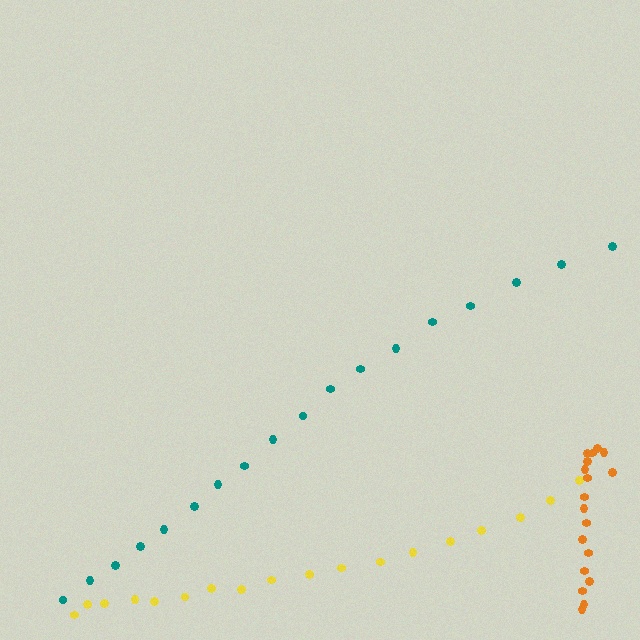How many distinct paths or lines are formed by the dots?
There are 3 distinct paths.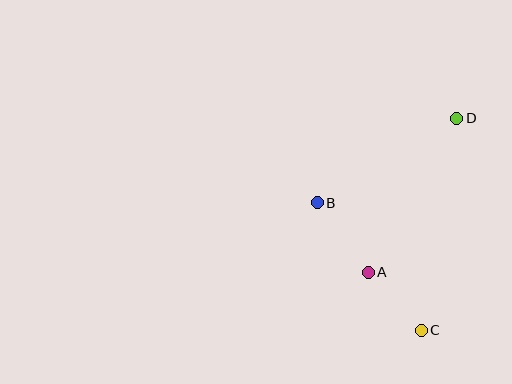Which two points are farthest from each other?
Points C and D are farthest from each other.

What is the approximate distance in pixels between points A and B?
The distance between A and B is approximately 86 pixels.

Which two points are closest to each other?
Points A and C are closest to each other.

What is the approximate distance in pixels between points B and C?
The distance between B and C is approximately 164 pixels.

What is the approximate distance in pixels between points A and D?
The distance between A and D is approximately 178 pixels.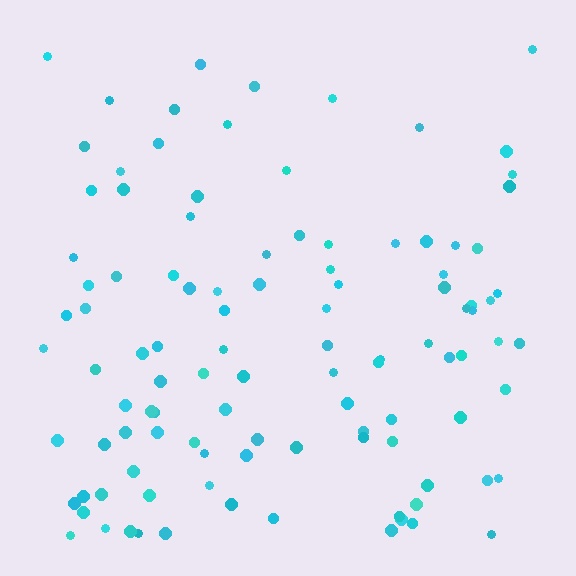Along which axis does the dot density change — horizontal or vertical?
Vertical.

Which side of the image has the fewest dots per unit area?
The top.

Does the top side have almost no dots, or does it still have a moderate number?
Still a moderate number, just noticeably fewer than the bottom.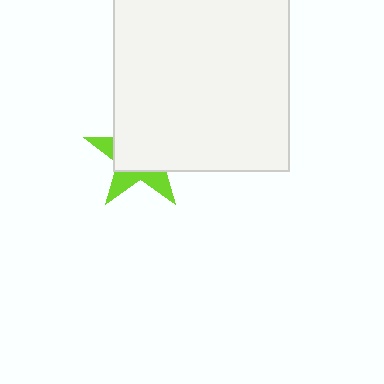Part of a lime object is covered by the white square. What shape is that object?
It is a star.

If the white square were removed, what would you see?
You would see the complete lime star.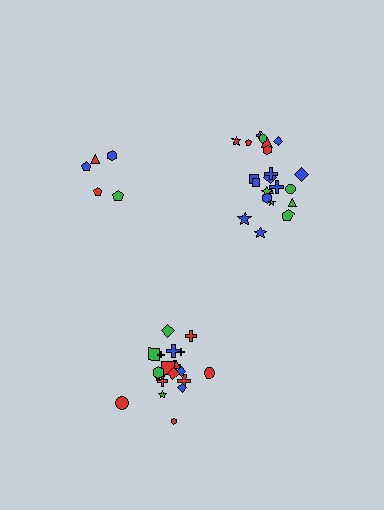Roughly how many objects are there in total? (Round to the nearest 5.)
Roughly 50 objects in total.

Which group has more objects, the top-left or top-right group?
The top-right group.